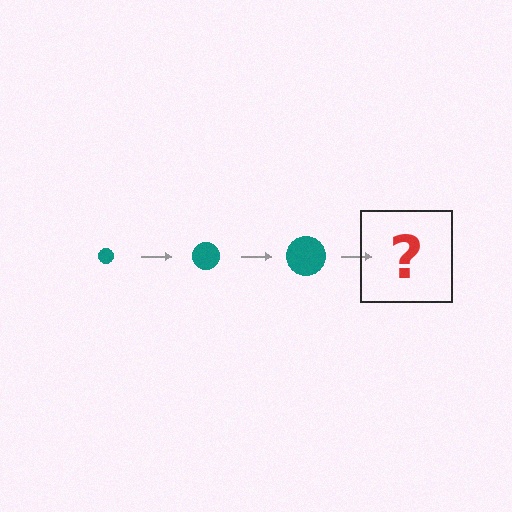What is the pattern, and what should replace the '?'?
The pattern is that the circle gets progressively larger each step. The '?' should be a teal circle, larger than the previous one.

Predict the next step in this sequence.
The next step is a teal circle, larger than the previous one.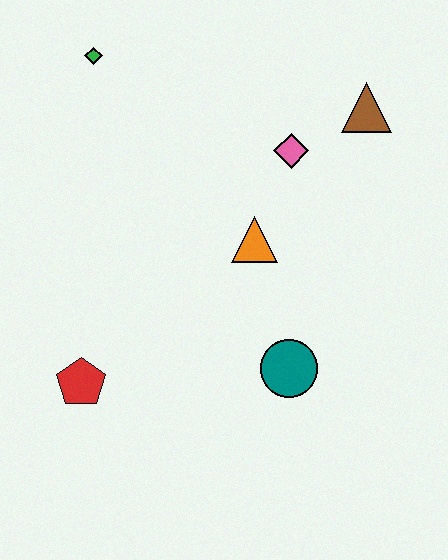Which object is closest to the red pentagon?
The teal circle is closest to the red pentagon.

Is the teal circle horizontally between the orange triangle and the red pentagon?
No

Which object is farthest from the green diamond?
The teal circle is farthest from the green diamond.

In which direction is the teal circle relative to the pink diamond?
The teal circle is below the pink diamond.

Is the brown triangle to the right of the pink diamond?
Yes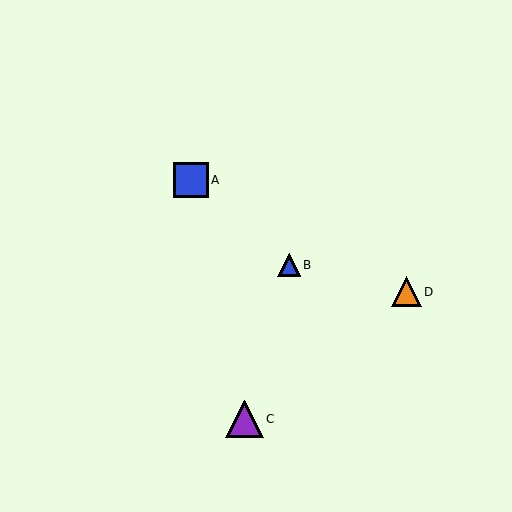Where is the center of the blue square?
The center of the blue square is at (191, 180).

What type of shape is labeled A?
Shape A is a blue square.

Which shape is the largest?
The purple triangle (labeled C) is the largest.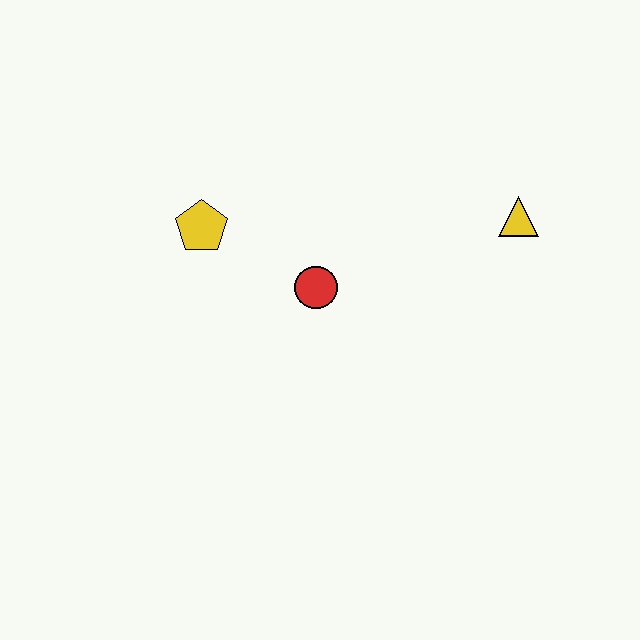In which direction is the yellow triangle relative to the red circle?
The yellow triangle is to the right of the red circle.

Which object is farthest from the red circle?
The yellow triangle is farthest from the red circle.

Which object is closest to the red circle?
The yellow pentagon is closest to the red circle.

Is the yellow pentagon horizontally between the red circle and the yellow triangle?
No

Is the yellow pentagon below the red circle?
No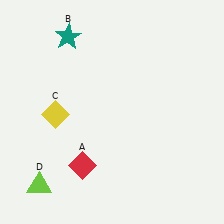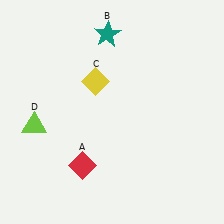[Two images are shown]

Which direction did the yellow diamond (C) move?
The yellow diamond (C) moved right.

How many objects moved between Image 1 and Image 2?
3 objects moved between the two images.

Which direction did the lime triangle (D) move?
The lime triangle (D) moved up.